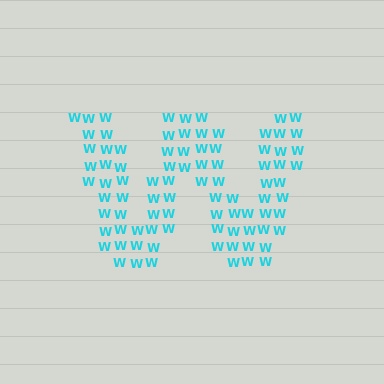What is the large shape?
The large shape is the letter W.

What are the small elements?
The small elements are letter W's.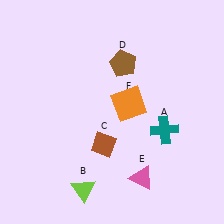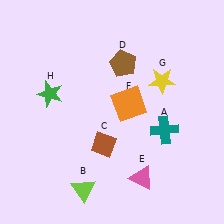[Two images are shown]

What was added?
A yellow star (G), a green star (H) were added in Image 2.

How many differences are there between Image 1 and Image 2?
There are 2 differences between the two images.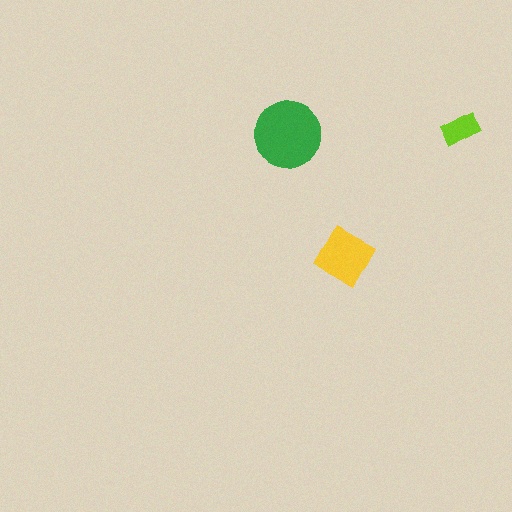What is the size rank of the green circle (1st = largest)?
1st.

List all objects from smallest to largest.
The lime rectangle, the yellow diamond, the green circle.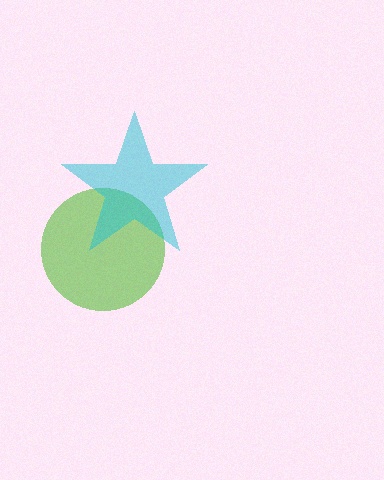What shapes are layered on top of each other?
The layered shapes are: a lime circle, a cyan star.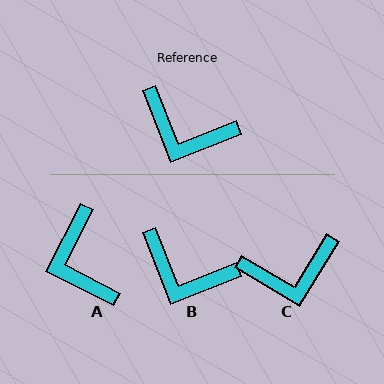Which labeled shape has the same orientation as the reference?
B.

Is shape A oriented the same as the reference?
No, it is off by about 49 degrees.